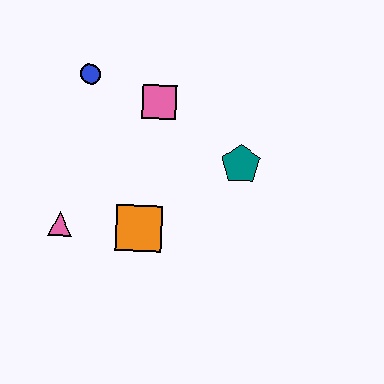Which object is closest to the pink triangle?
The orange square is closest to the pink triangle.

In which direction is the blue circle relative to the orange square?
The blue circle is above the orange square.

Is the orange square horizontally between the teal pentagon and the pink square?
No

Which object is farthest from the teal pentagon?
The pink triangle is farthest from the teal pentagon.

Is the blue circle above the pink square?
Yes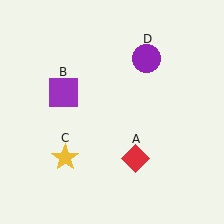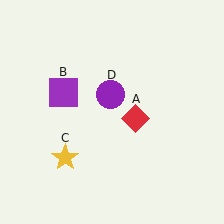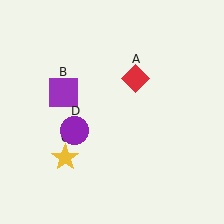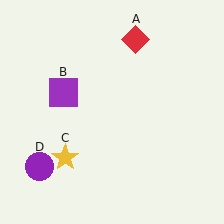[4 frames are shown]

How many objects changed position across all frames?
2 objects changed position: red diamond (object A), purple circle (object D).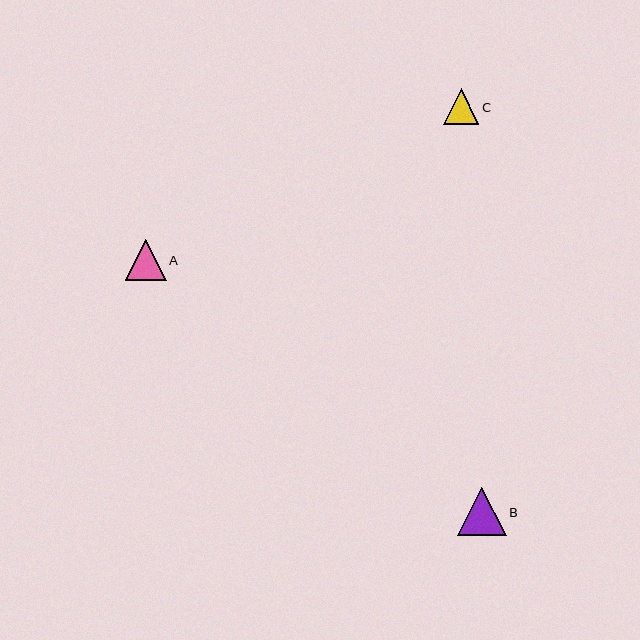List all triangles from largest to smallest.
From largest to smallest: B, A, C.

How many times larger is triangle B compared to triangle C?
Triangle B is approximately 1.4 times the size of triangle C.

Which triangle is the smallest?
Triangle C is the smallest with a size of approximately 35 pixels.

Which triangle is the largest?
Triangle B is the largest with a size of approximately 48 pixels.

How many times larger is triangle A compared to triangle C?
Triangle A is approximately 1.2 times the size of triangle C.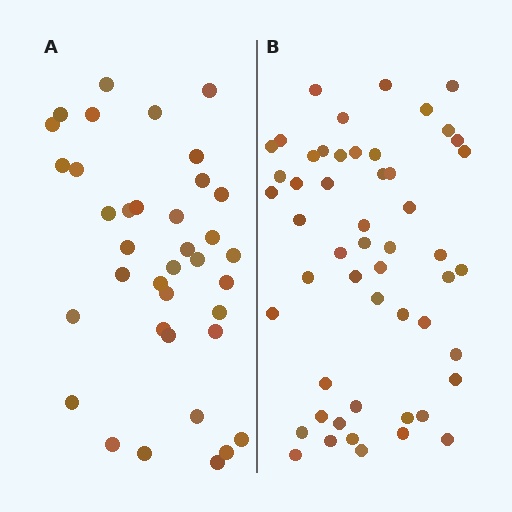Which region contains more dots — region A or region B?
Region B (the right region) has more dots.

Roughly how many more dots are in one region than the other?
Region B has approximately 15 more dots than region A.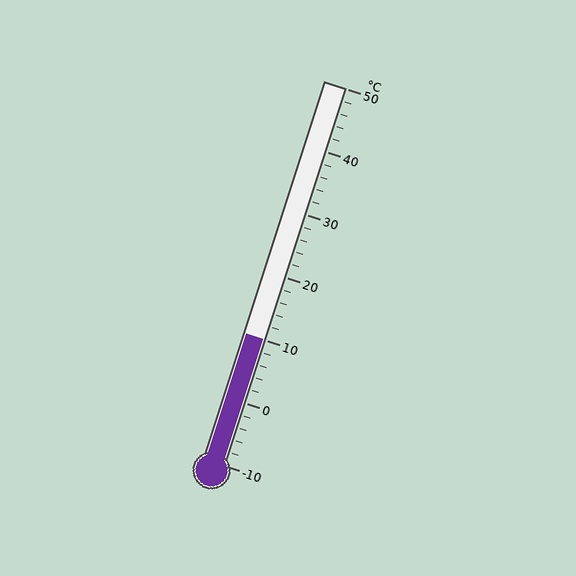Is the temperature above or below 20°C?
The temperature is below 20°C.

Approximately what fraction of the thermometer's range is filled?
The thermometer is filled to approximately 35% of its range.